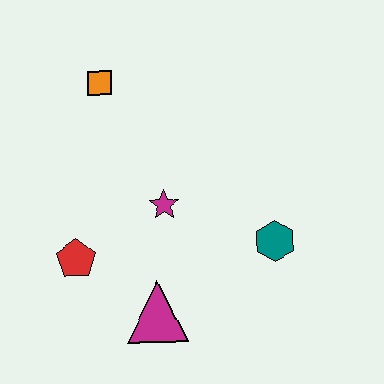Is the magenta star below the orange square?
Yes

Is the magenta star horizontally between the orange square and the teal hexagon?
Yes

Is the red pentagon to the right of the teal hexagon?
No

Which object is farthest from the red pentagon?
The teal hexagon is farthest from the red pentagon.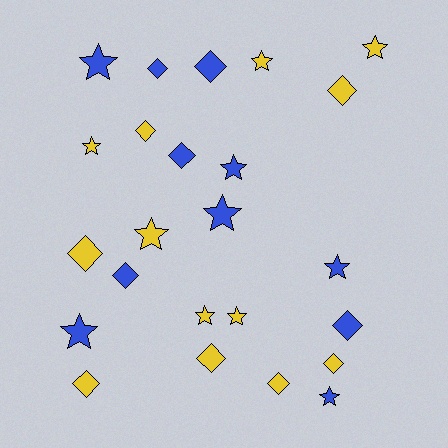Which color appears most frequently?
Yellow, with 13 objects.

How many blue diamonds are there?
There are 5 blue diamonds.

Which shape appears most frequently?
Star, with 12 objects.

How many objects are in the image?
There are 24 objects.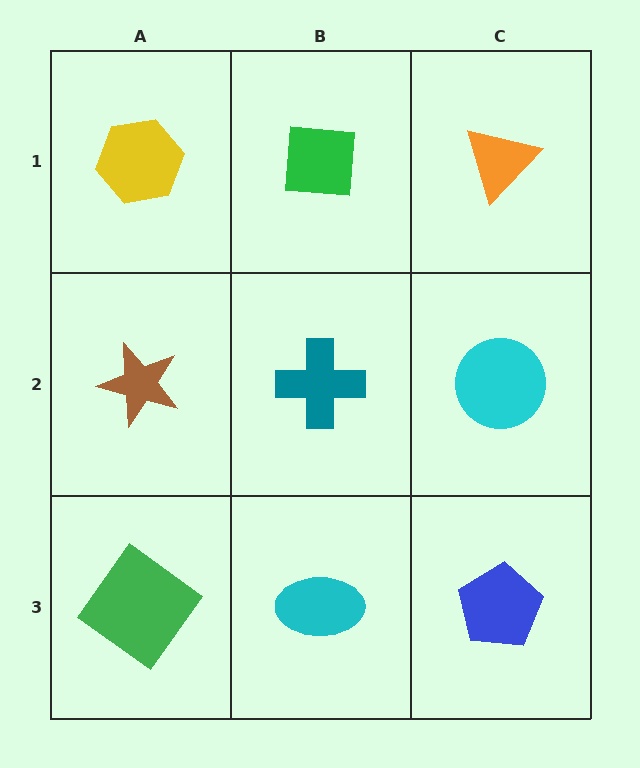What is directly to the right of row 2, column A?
A teal cross.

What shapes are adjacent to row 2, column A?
A yellow hexagon (row 1, column A), a green diamond (row 3, column A), a teal cross (row 2, column B).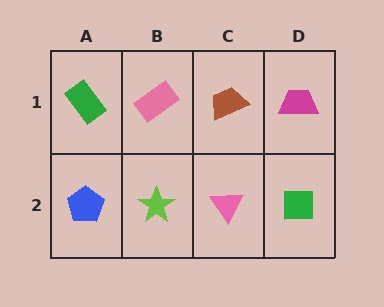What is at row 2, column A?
A blue pentagon.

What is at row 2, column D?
A green square.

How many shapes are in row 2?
4 shapes.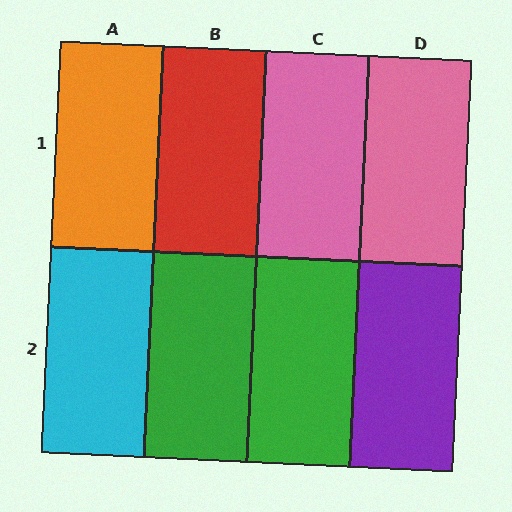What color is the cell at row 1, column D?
Pink.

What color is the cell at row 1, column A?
Orange.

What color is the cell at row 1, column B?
Red.